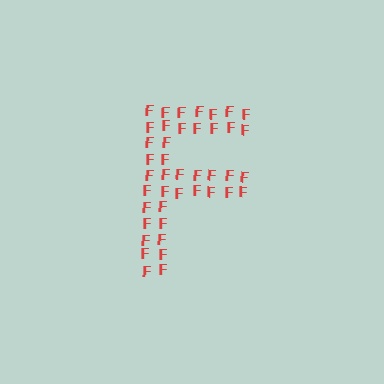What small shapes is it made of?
It is made of small letter F's.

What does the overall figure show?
The overall figure shows the letter F.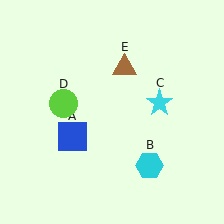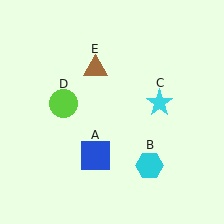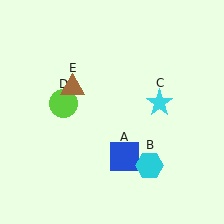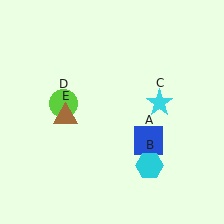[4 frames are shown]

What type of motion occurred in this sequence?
The blue square (object A), brown triangle (object E) rotated counterclockwise around the center of the scene.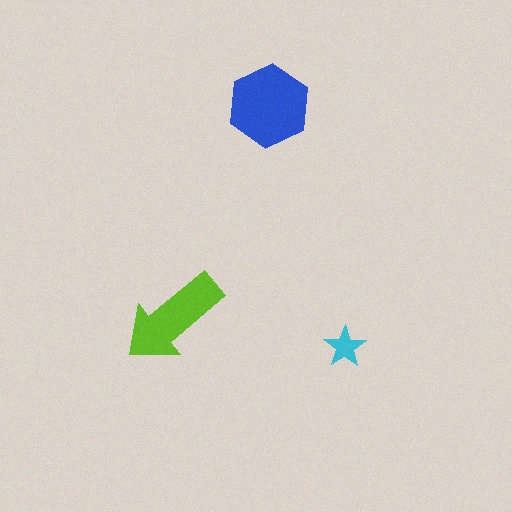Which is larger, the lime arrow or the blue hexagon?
The blue hexagon.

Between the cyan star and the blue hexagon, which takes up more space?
The blue hexagon.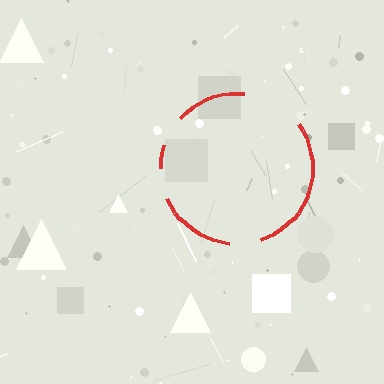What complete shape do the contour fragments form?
The contour fragments form a circle.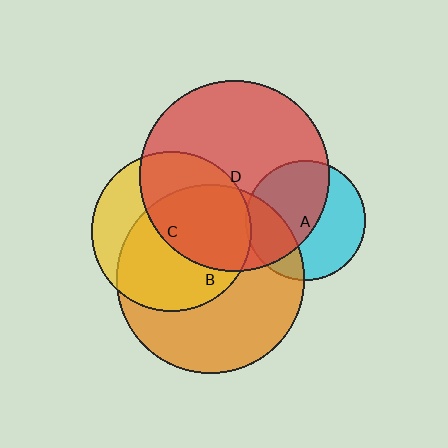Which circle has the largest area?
Circle D (red).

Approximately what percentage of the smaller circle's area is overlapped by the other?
Approximately 55%.